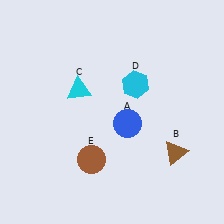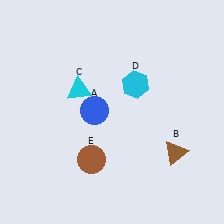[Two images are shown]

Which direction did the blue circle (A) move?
The blue circle (A) moved left.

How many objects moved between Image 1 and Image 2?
1 object moved between the two images.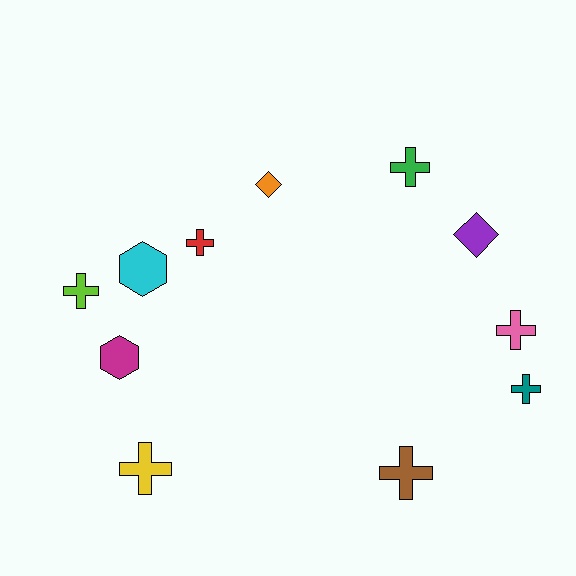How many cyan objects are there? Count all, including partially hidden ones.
There is 1 cyan object.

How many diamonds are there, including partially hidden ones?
There are 2 diamonds.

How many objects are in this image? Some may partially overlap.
There are 11 objects.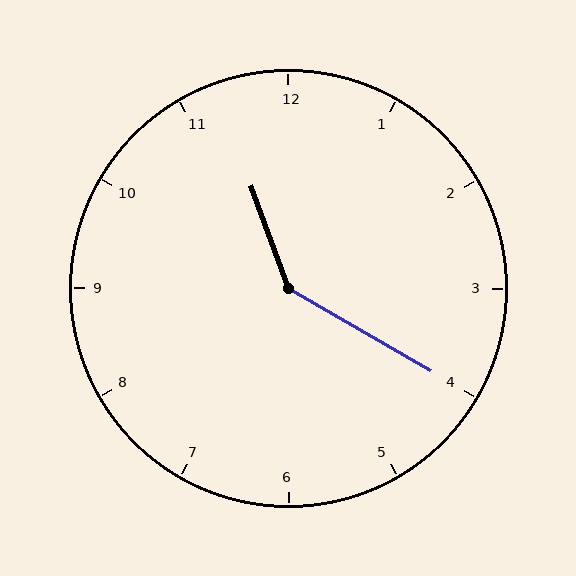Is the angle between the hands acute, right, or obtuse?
It is obtuse.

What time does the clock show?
11:20.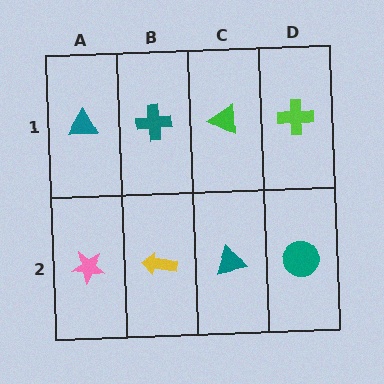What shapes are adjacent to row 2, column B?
A teal cross (row 1, column B), a pink star (row 2, column A), a teal triangle (row 2, column C).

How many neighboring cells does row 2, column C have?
3.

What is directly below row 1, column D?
A teal circle.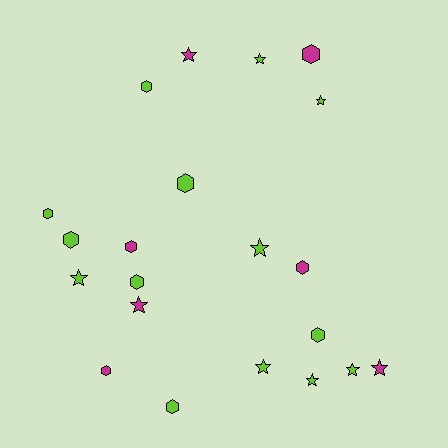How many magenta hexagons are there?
There are 4 magenta hexagons.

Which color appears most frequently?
Lime, with 14 objects.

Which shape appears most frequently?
Hexagon, with 11 objects.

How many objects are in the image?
There are 21 objects.